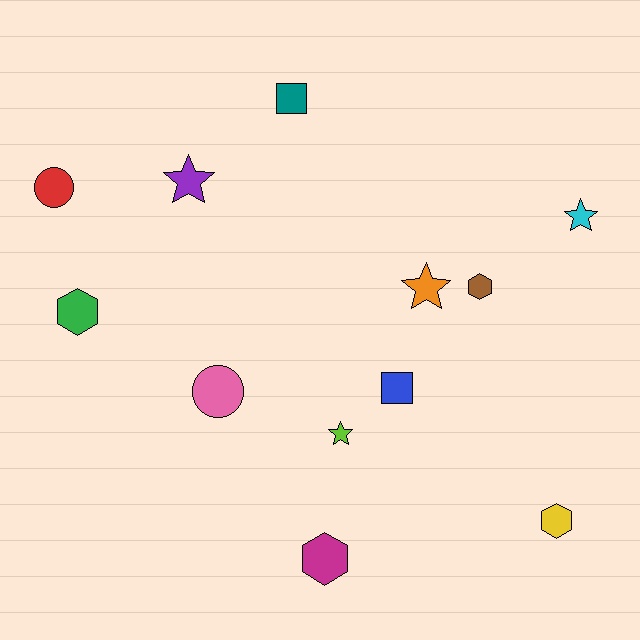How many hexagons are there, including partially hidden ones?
There are 4 hexagons.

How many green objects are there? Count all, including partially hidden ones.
There is 1 green object.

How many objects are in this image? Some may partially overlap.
There are 12 objects.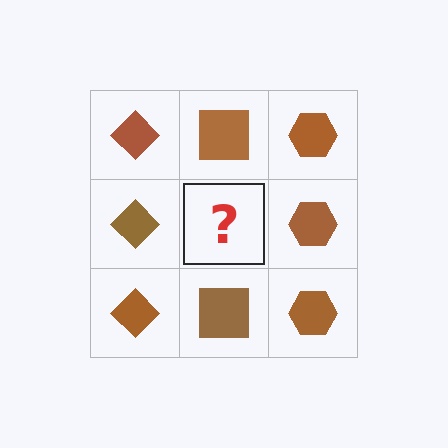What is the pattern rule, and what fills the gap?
The rule is that each column has a consistent shape. The gap should be filled with a brown square.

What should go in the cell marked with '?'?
The missing cell should contain a brown square.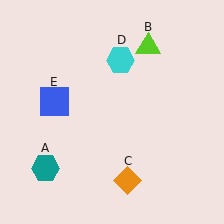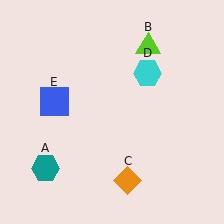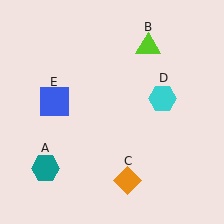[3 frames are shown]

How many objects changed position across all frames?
1 object changed position: cyan hexagon (object D).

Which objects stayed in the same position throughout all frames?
Teal hexagon (object A) and lime triangle (object B) and orange diamond (object C) and blue square (object E) remained stationary.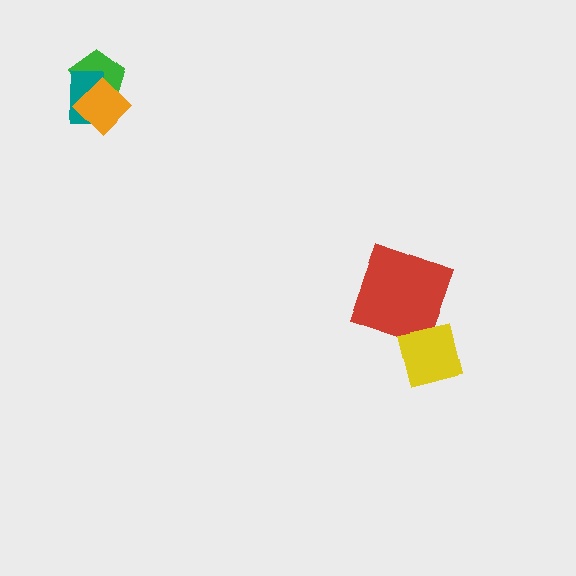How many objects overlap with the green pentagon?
2 objects overlap with the green pentagon.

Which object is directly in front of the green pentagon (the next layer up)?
The teal rectangle is directly in front of the green pentagon.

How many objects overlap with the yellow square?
0 objects overlap with the yellow square.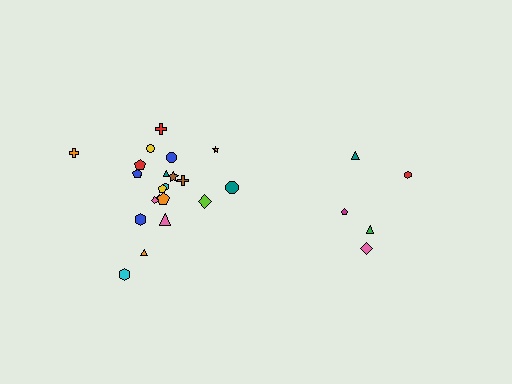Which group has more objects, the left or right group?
The left group.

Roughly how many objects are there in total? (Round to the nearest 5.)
Roughly 25 objects in total.